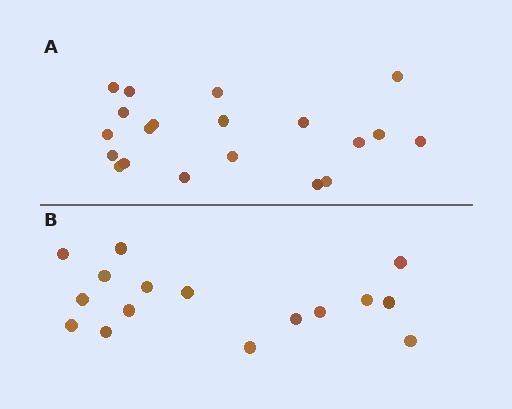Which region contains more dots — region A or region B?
Region A (the top region) has more dots.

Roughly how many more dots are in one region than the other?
Region A has about 4 more dots than region B.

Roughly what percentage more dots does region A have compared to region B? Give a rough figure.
About 25% more.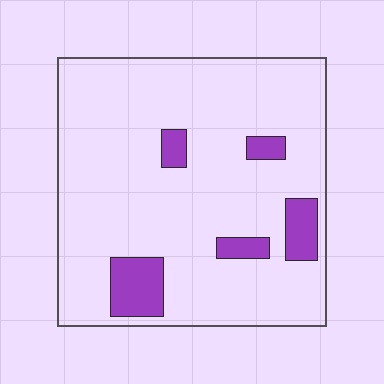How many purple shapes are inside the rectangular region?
5.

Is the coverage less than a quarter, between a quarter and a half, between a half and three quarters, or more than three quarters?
Less than a quarter.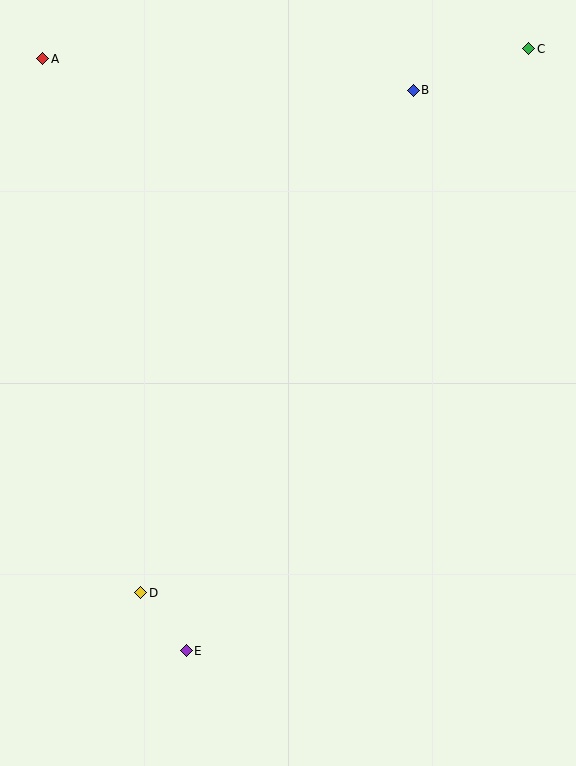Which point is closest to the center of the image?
Point D at (141, 593) is closest to the center.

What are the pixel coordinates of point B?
Point B is at (413, 90).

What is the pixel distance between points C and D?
The distance between C and D is 668 pixels.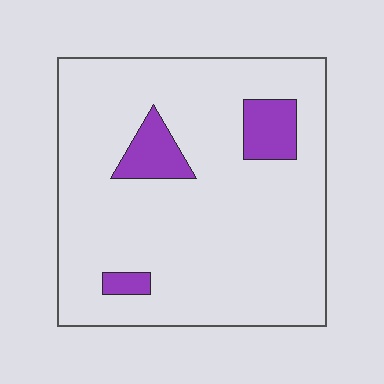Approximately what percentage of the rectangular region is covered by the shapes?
Approximately 10%.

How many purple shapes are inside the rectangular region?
3.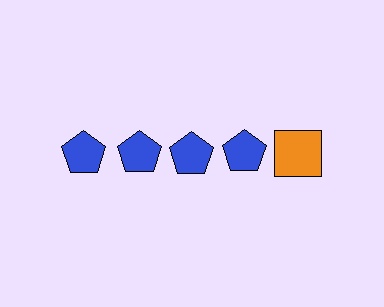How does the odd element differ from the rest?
It differs in both color (orange instead of blue) and shape (square instead of pentagon).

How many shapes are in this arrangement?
There are 5 shapes arranged in a grid pattern.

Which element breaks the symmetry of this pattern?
The orange square in the top row, rightmost column breaks the symmetry. All other shapes are blue pentagons.